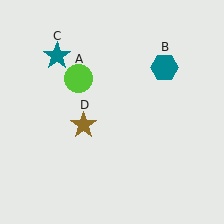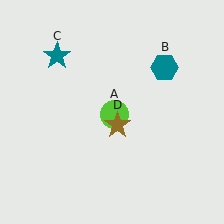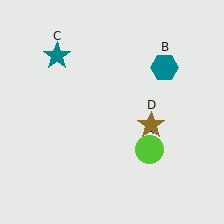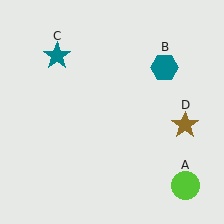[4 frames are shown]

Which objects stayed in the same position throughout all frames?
Teal hexagon (object B) and teal star (object C) remained stationary.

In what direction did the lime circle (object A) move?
The lime circle (object A) moved down and to the right.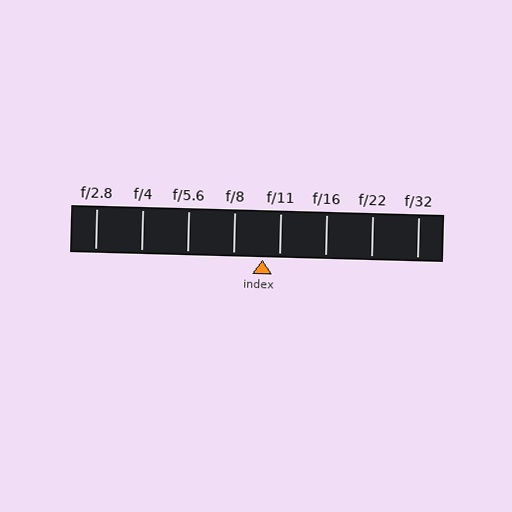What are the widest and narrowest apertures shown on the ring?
The widest aperture shown is f/2.8 and the narrowest is f/32.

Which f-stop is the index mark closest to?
The index mark is closest to f/11.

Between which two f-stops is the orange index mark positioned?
The index mark is between f/8 and f/11.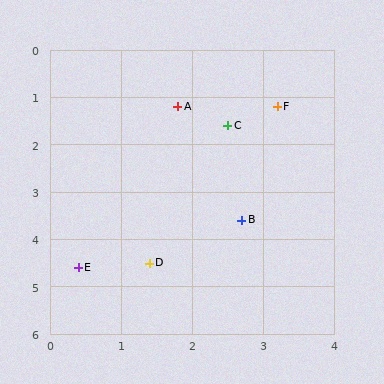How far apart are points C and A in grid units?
Points C and A are about 0.8 grid units apart.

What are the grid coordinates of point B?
Point B is at approximately (2.7, 3.6).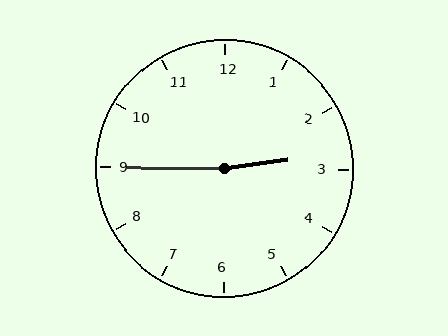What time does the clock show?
2:45.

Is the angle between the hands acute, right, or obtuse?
It is obtuse.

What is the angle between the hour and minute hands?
Approximately 172 degrees.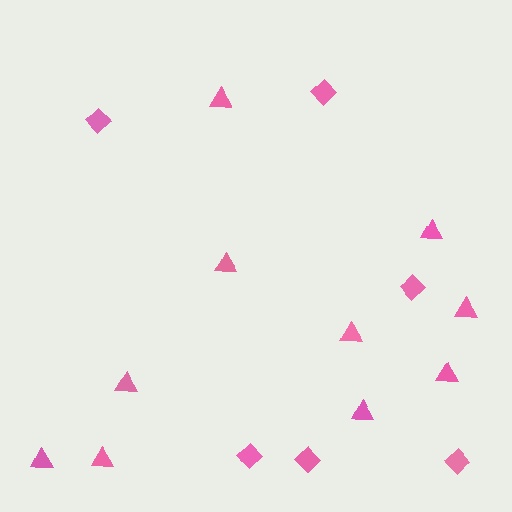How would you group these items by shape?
There are 2 groups: one group of diamonds (6) and one group of triangles (10).